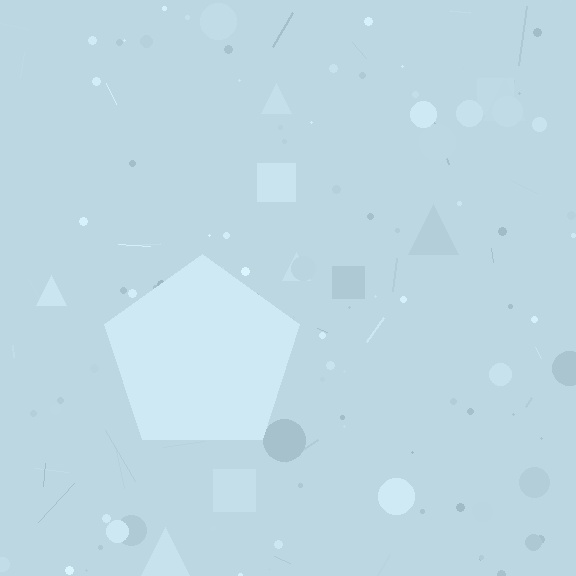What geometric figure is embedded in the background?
A pentagon is embedded in the background.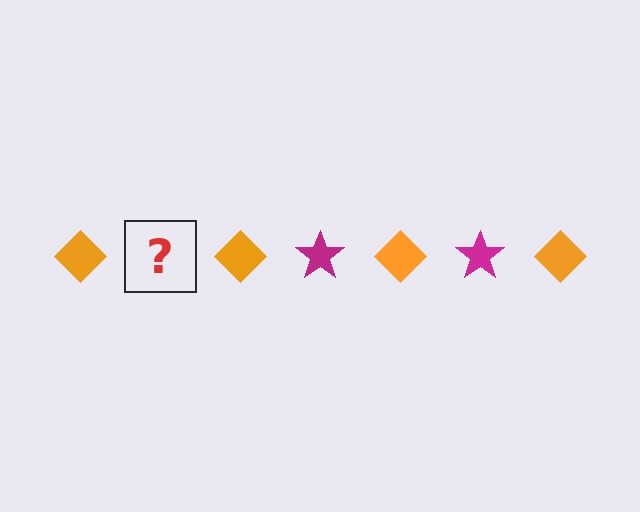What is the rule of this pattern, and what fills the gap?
The rule is that the pattern alternates between orange diamond and magenta star. The gap should be filled with a magenta star.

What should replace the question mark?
The question mark should be replaced with a magenta star.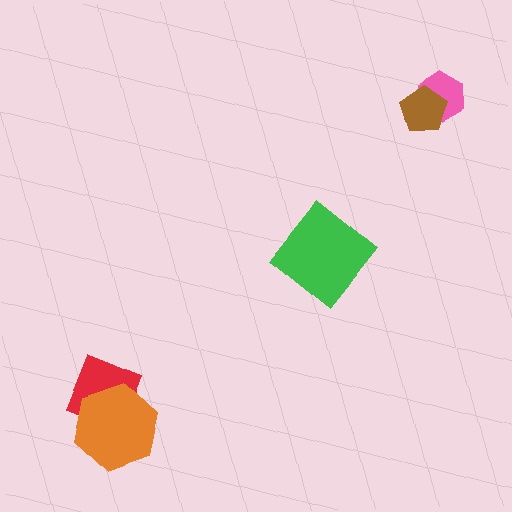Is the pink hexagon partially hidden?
Yes, it is partially covered by another shape.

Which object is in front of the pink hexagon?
The brown pentagon is in front of the pink hexagon.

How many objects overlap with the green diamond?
0 objects overlap with the green diamond.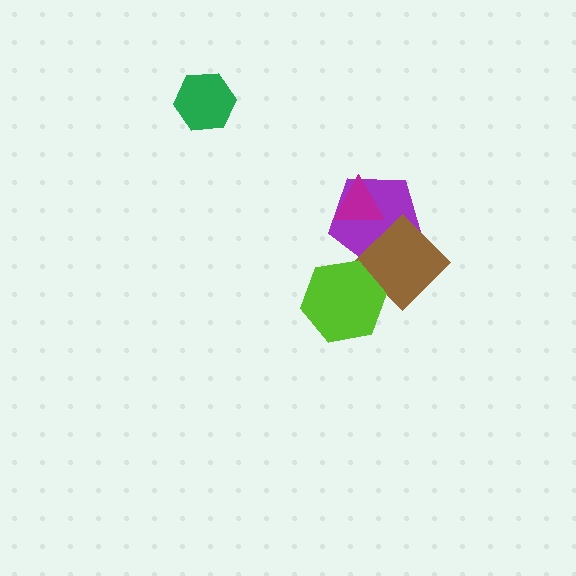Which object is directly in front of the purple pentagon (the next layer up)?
The brown diamond is directly in front of the purple pentagon.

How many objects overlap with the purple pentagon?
2 objects overlap with the purple pentagon.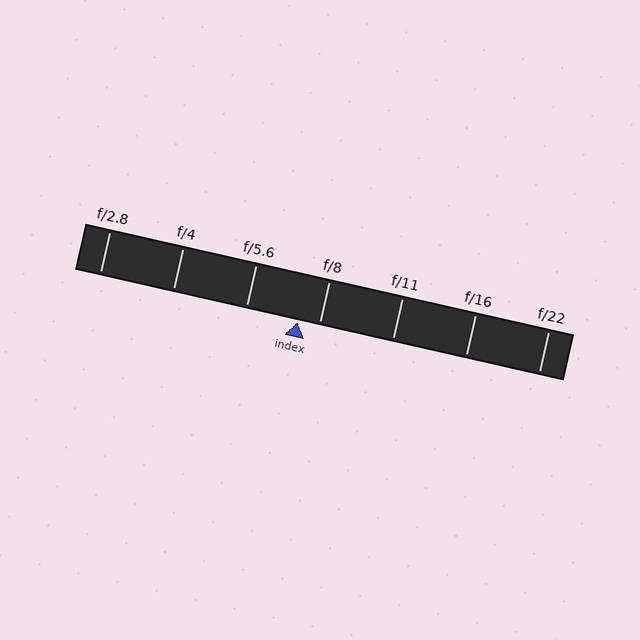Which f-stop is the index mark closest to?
The index mark is closest to f/8.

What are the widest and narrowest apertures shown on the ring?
The widest aperture shown is f/2.8 and the narrowest is f/22.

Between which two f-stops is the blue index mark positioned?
The index mark is between f/5.6 and f/8.